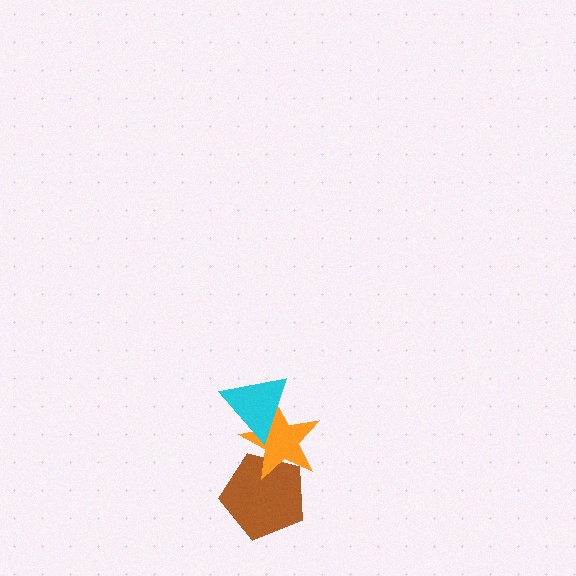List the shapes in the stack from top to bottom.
From top to bottom: the cyan triangle, the orange star, the brown pentagon.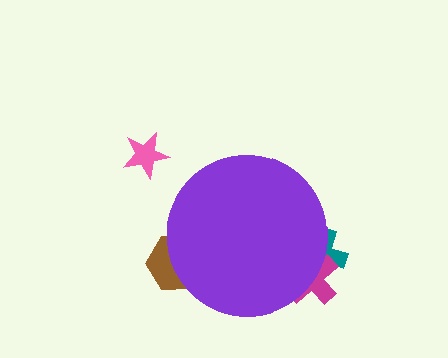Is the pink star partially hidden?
No, the pink star is fully visible.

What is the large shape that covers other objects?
A purple circle.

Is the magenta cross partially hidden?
Yes, the magenta cross is partially hidden behind the purple circle.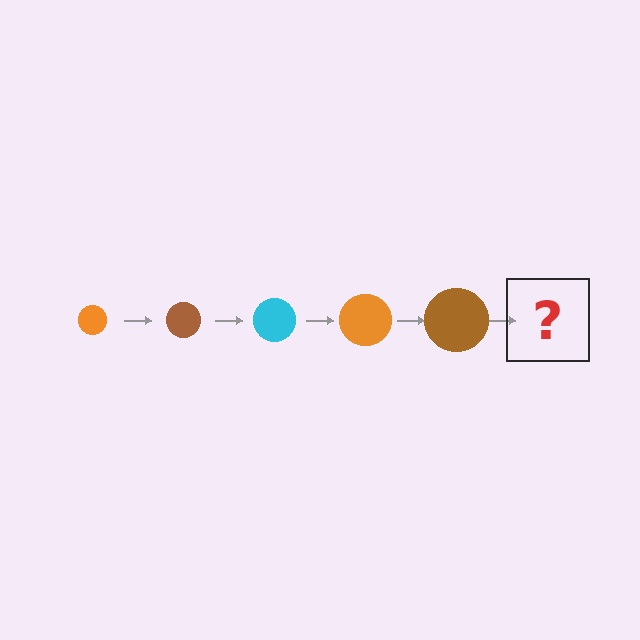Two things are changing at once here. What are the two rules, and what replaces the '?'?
The two rules are that the circle grows larger each step and the color cycles through orange, brown, and cyan. The '?' should be a cyan circle, larger than the previous one.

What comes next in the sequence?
The next element should be a cyan circle, larger than the previous one.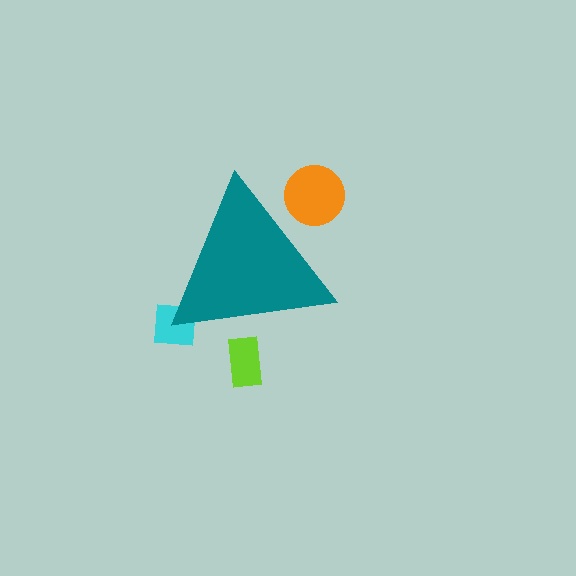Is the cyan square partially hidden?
Yes, the cyan square is partially hidden behind the teal triangle.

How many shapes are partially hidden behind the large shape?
3 shapes are partially hidden.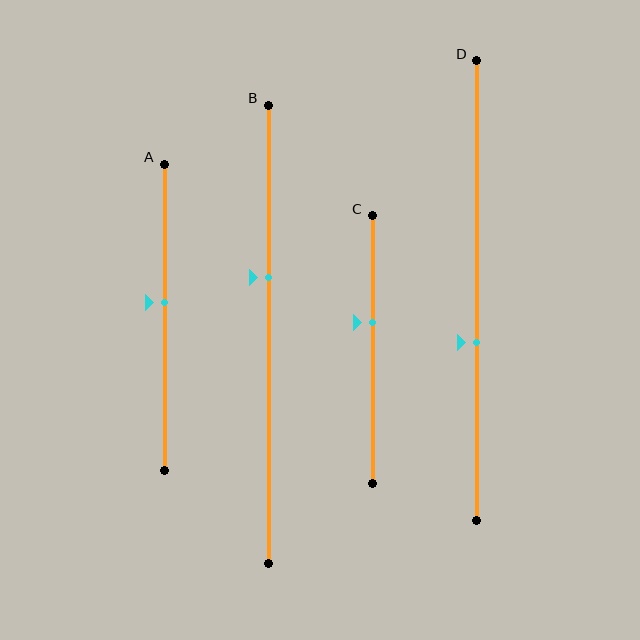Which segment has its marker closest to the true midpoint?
Segment A has its marker closest to the true midpoint.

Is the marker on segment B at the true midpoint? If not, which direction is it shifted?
No, the marker on segment B is shifted upward by about 12% of the segment length.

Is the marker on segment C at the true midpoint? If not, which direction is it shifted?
No, the marker on segment C is shifted upward by about 10% of the segment length.